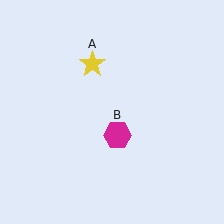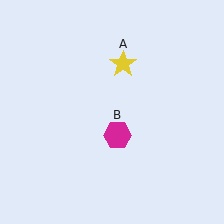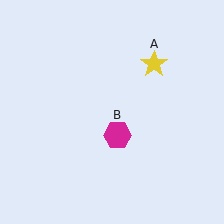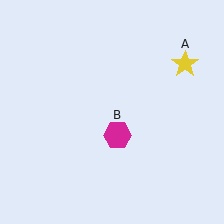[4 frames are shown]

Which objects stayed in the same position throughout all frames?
Magenta hexagon (object B) remained stationary.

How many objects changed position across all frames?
1 object changed position: yellow star (object A).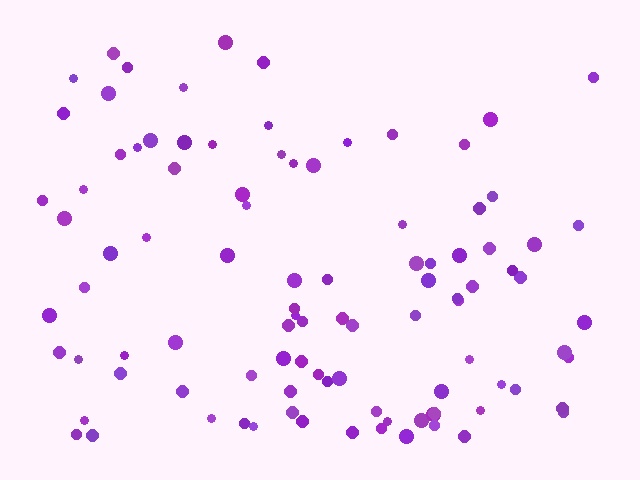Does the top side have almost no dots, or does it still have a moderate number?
Still a moderate number, just noticeably fewer than the bottom.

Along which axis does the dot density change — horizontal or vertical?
Vertical.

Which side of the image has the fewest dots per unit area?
The top.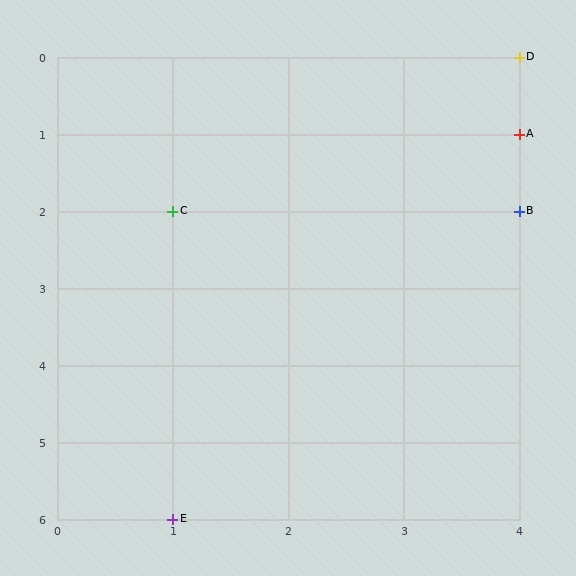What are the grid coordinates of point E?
Point E is at grid coordinates (1, 6).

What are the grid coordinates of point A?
Point A is at grid coordinates (4, 1).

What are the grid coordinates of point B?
Point B is at grid coordinates (4, 2).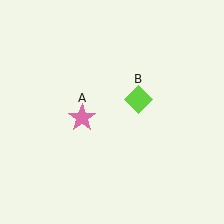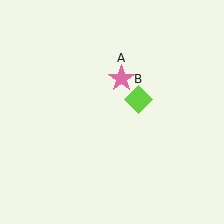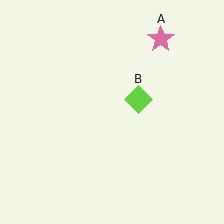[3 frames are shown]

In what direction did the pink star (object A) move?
The pink star (object A) moved up and to the right.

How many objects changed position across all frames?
1 object changed position: pink star (object A).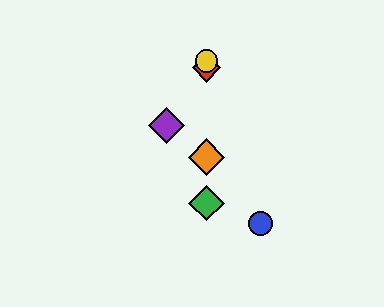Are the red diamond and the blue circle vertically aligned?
No, the red diamond is at x≈207 and the blue circle is at x≈260.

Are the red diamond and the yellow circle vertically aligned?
Yes, both are at x≈207.